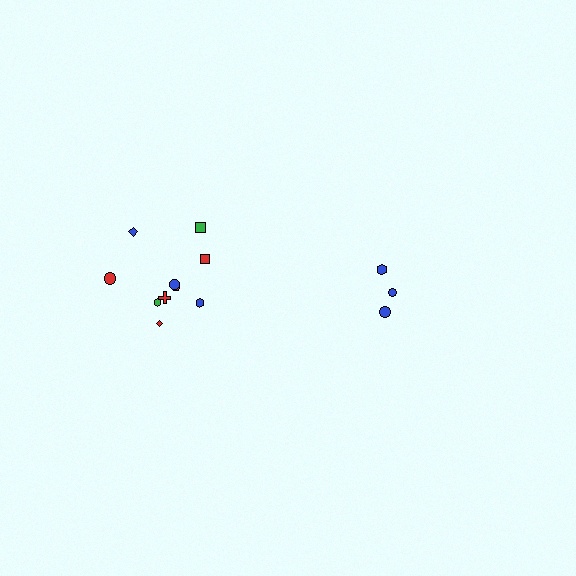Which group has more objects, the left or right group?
The left group.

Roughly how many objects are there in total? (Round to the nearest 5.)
Roughly 15 objects in total.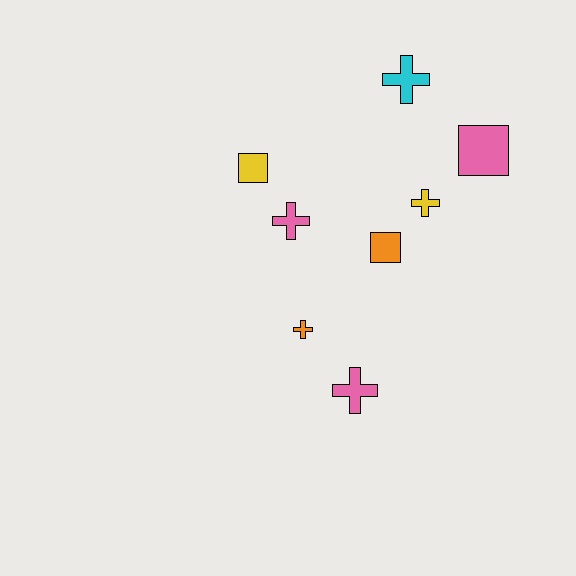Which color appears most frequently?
Pink, with 3 objects.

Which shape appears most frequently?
Cross, with 5 objects.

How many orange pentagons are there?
There are no orange pentagons.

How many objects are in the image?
There are 8 objects.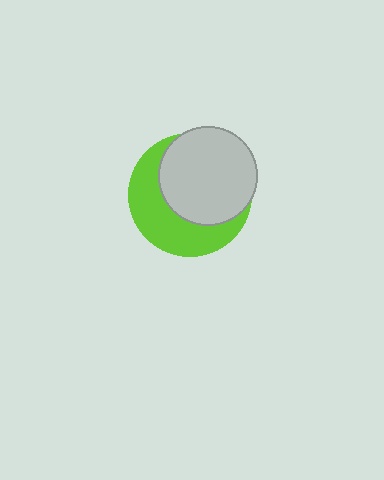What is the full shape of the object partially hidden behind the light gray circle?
The partially hidden object is a lime circle.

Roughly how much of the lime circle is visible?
A small part of it is visible (roughly 44%).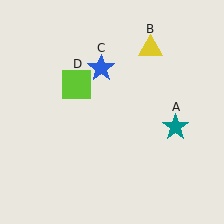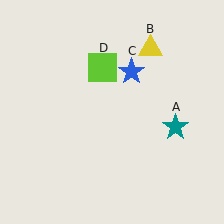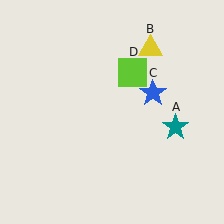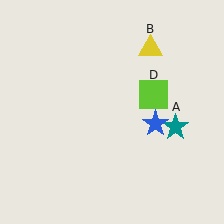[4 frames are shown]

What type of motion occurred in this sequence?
The blue star (object C), lime square (object D) rotated clockwise around the center of the scene.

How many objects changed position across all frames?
2 objects changed position: blue star (object C), lime square (object D).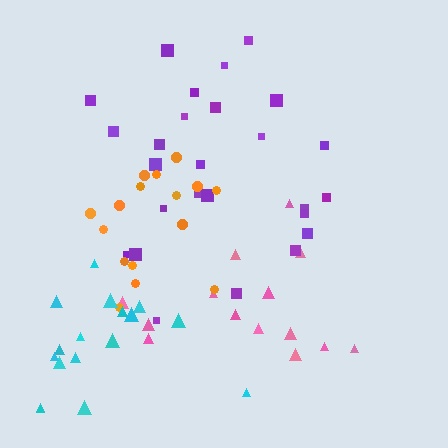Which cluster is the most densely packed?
Orange.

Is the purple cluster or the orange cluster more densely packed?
Orange.